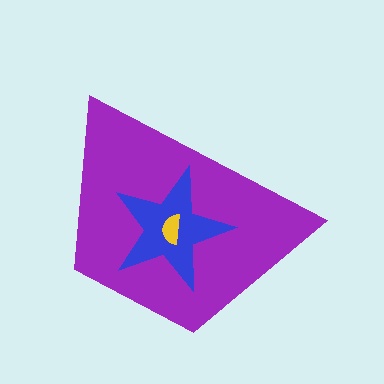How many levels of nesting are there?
3.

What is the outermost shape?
The purple trapezoid.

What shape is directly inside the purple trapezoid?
The blue star.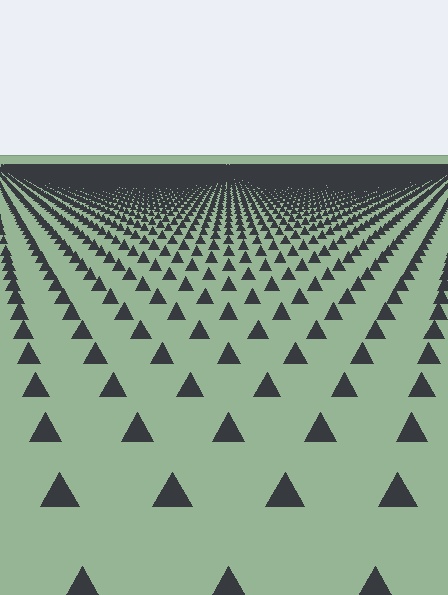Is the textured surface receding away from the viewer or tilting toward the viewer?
The surface is receding away from the viewer. Texture elements get smaller and denser toward the top.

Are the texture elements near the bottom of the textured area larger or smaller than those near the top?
Larger. Near the bottom, elements are closer to the viewer and appear at a bigger on-screen size.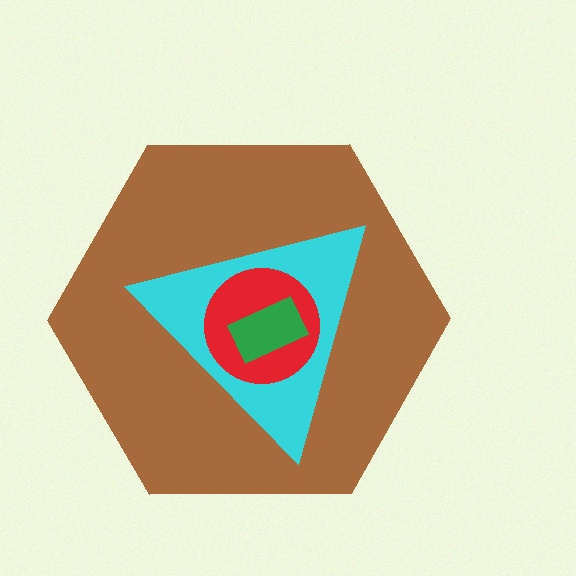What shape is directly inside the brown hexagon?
The cyan triangle.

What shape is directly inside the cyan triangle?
The red circle.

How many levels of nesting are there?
4.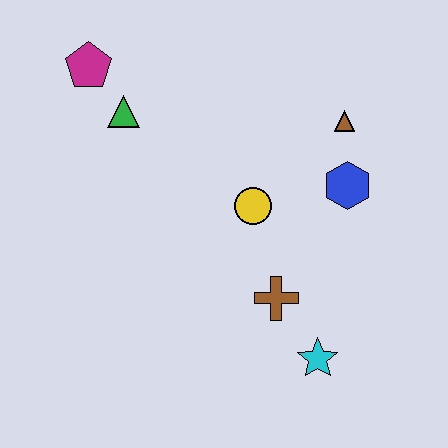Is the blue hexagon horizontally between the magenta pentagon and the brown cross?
No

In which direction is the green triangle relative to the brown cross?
The green triangle is above the brown cross.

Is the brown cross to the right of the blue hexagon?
No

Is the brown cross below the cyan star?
No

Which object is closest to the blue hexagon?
The brown triangle is closest to the blue hexagon.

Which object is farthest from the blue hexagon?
The magenta pentagon is farthest from the blue hexagon.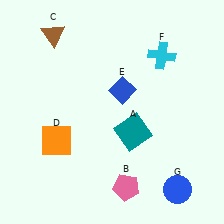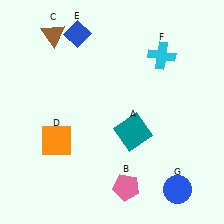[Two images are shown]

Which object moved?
The blue diamond (E) moved up.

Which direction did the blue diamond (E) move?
The blue diamond (E) moved up.